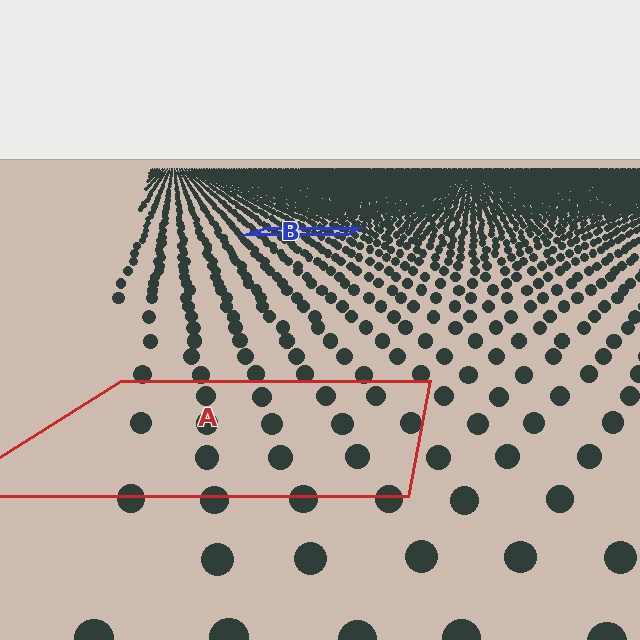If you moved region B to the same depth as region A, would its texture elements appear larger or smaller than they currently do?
They would appear larger. At a closer depth, the same texture elements are projected at a bigger on-screen size.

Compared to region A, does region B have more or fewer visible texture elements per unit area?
Region B has more texture elements per unit area — they are packed more densely because it is farther away.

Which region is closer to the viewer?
Region A is closer. The texture elements there are larger and more spread out.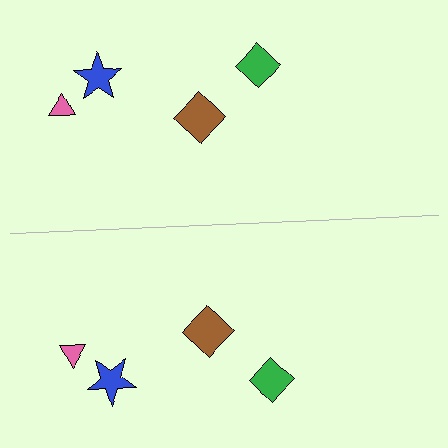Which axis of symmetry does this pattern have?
The pattern has a horizontal axis of symmetry running through the center of the image.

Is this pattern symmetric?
Yes, this pattern has bilateral (reflection) symmetry.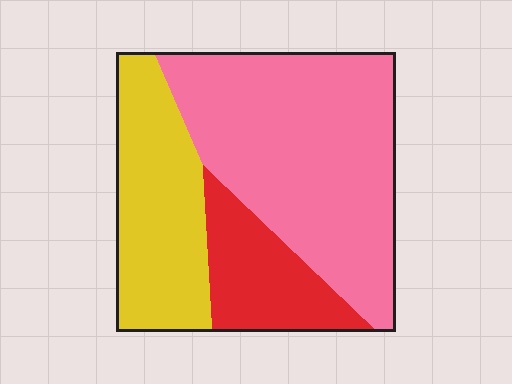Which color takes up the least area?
Red, at roughly 20%.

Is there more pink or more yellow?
Pink.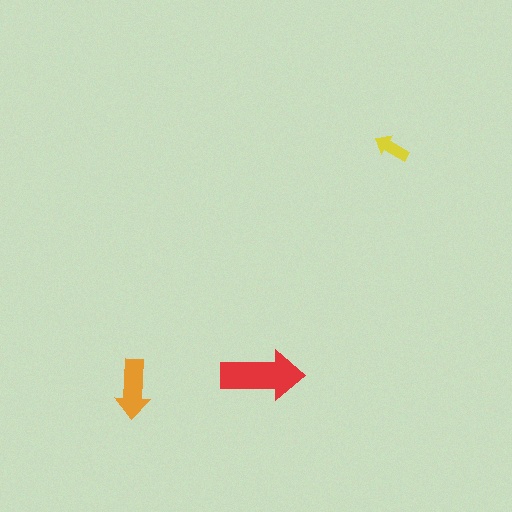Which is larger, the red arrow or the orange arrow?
The red one.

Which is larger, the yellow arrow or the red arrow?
The red one.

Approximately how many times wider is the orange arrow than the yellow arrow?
About 1.5 times wider.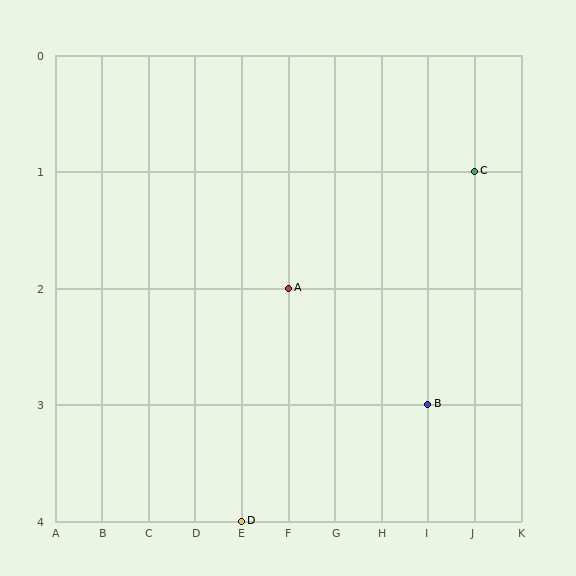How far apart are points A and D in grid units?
Points A and D are 1 column and 2 rows apart (about 2.2 grid units diagonally).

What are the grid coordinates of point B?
Point B is at grid coordinates (I, 3).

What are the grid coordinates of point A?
Point A is at grid coordinates (F, 2).